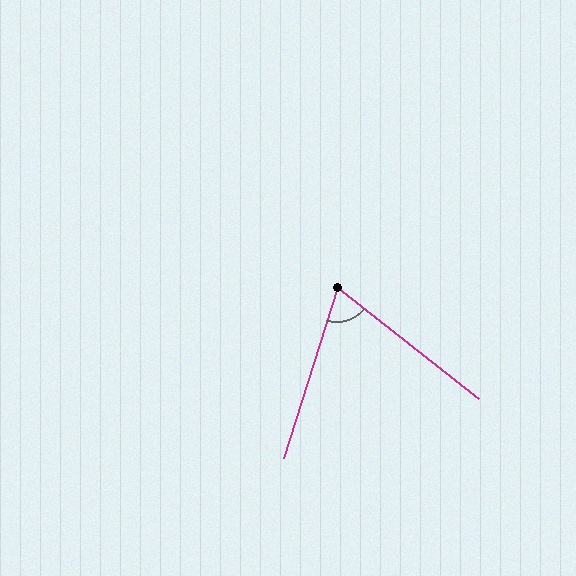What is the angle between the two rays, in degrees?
Approximately 69 degrees.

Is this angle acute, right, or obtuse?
It is acute.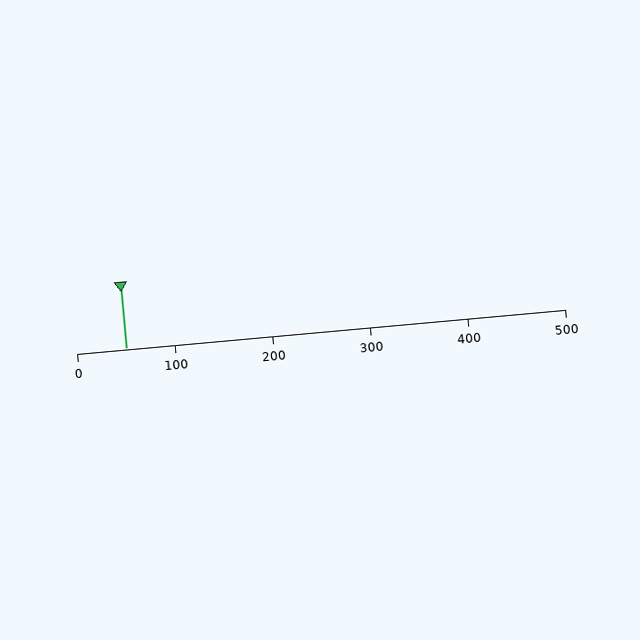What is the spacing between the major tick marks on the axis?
The major ticks are spaced 100 apart.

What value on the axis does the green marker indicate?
The marker indicates approximately 50.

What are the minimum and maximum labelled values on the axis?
The axis runs from 0 to 500.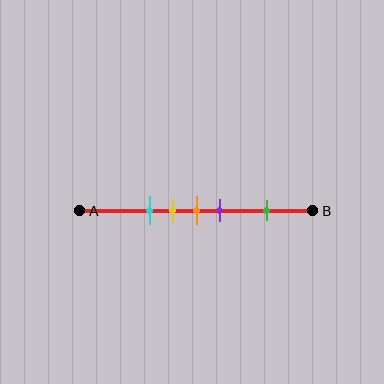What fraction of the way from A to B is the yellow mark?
The yellow mark is approximately 40% (0.4) of the way from A to B.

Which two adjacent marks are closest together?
The yellow and orange marks are the closest adjacent pair.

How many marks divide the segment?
There are 5 marks dividing the segment.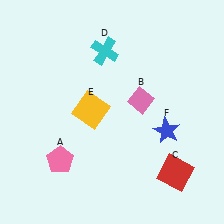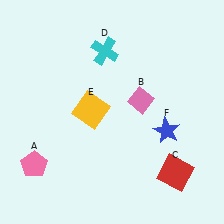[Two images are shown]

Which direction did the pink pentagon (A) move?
The pink pentagon (A) moved left.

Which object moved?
The pink pentagon (A) moved left.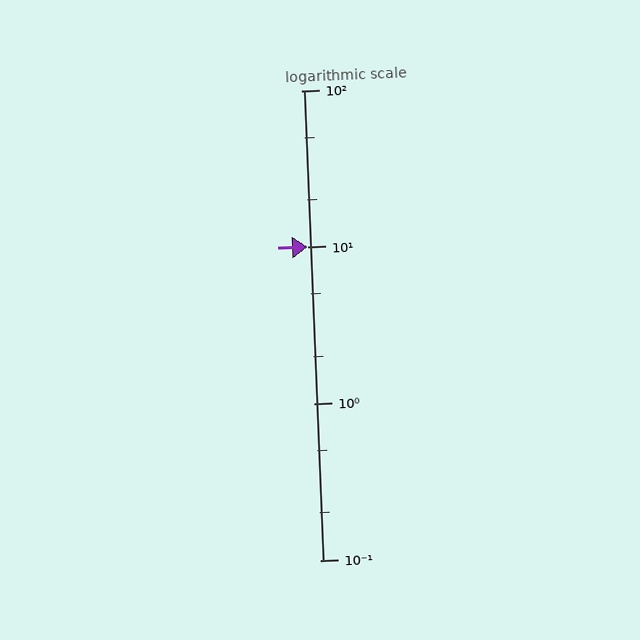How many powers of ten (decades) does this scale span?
The scale spans 3 decades, from 0.1 to 100.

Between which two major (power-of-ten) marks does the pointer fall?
The pointer is between 10 and 100.